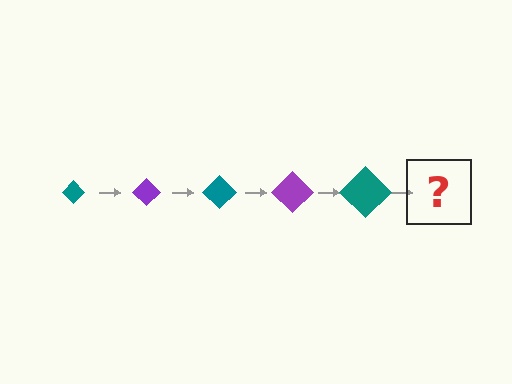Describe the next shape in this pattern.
It should be a purple diamond, larger than the previous one.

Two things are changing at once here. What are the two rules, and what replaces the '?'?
The two rules are that the diamond grows larger each step and the color cycles through teal and purple. The '?' should be a purple diamond, larger than the previous one.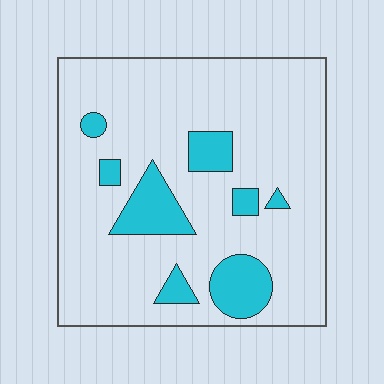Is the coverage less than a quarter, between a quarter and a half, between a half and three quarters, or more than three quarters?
Less than a quarter.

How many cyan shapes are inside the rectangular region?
8.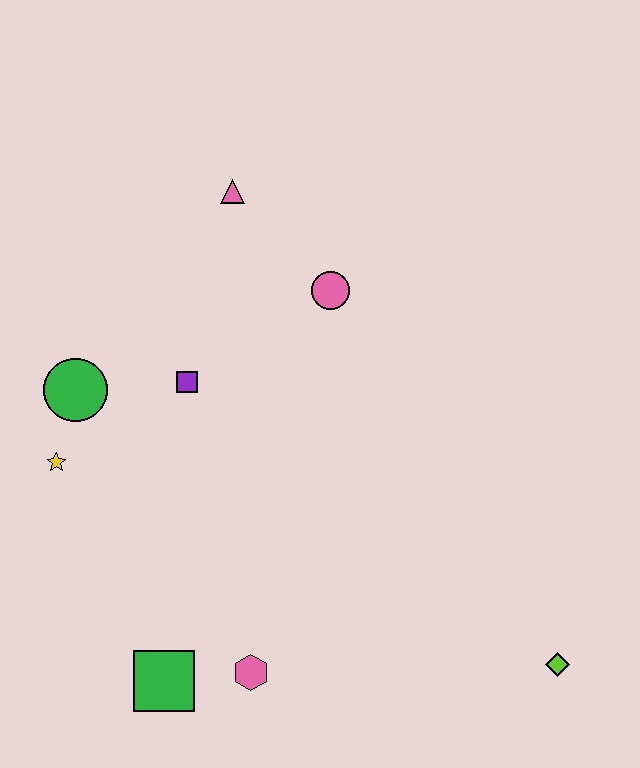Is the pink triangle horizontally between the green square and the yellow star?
No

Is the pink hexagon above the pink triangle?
No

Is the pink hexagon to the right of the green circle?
Yes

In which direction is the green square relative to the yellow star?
The green square is below the yellow star.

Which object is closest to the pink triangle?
The pink circle is closest to the pink triangle.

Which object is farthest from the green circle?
The lime diamond is farthest from the green circle.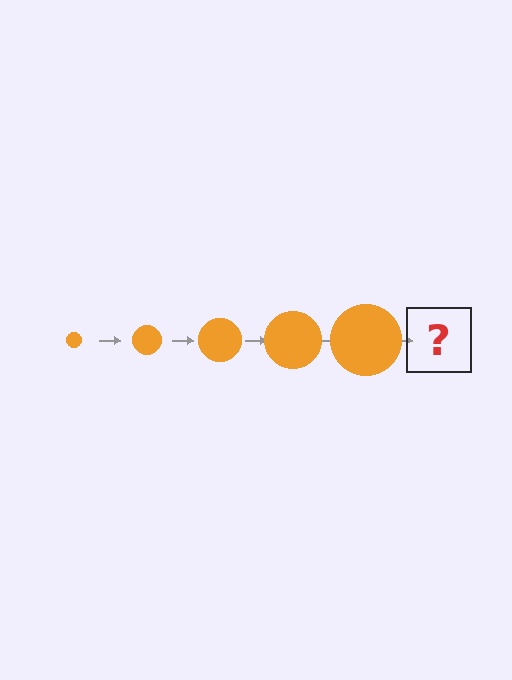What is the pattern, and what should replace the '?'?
The pattern is that the circle gets progressively larger each step. The '?' should be an orange circle, larger than the previous one.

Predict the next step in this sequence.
The next step is an orange circle, larger than the previous one.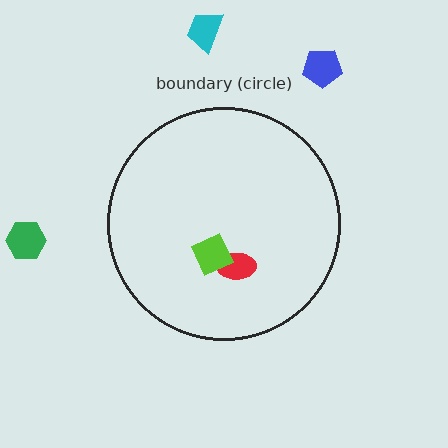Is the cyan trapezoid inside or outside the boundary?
Outside.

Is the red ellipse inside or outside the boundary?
Inside.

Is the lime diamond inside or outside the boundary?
Inside.